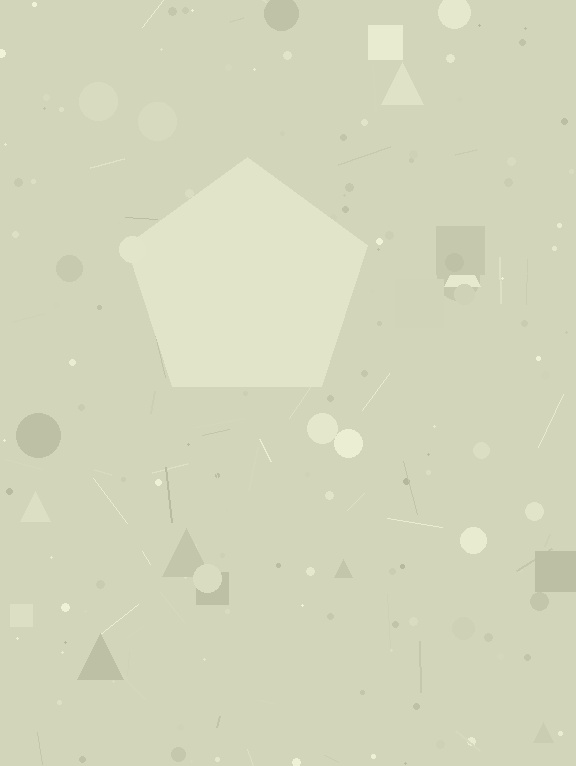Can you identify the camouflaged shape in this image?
The camouflaged shape is a pentagon.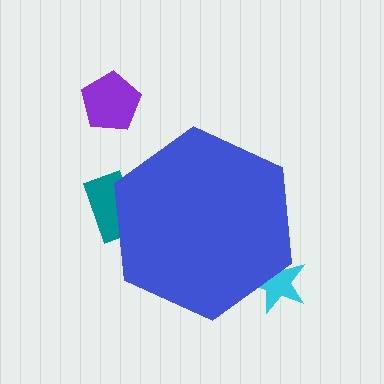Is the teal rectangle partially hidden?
Yes, the teal rectangle is partially hidden behind the blue hexagon.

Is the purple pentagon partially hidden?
No, the purple pentagon is fully visible.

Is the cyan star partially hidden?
Yes, the cyan star is partially hidden behind the blue hexagon.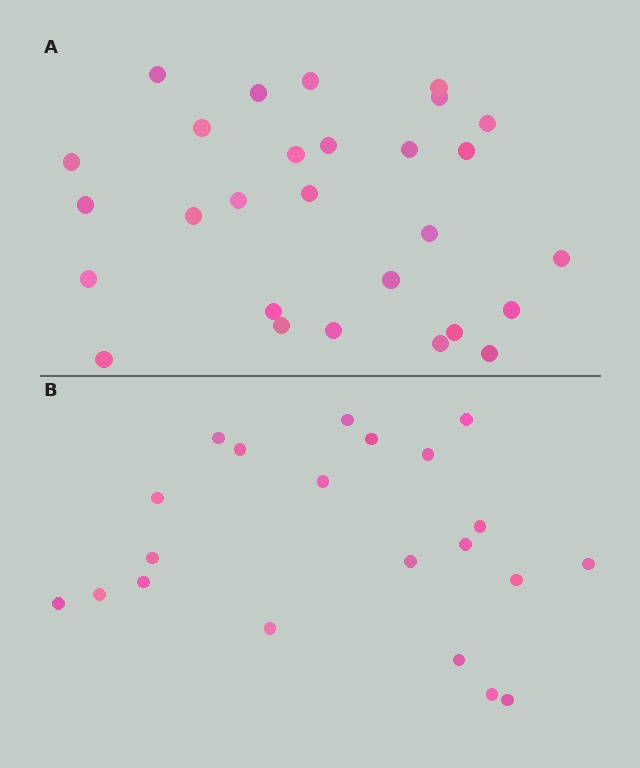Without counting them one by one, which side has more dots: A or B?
Region A (the top region) has more dots.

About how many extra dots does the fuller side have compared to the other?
Region A has roughly 8 or so more dots than region B.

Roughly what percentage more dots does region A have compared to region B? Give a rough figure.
About 35% more.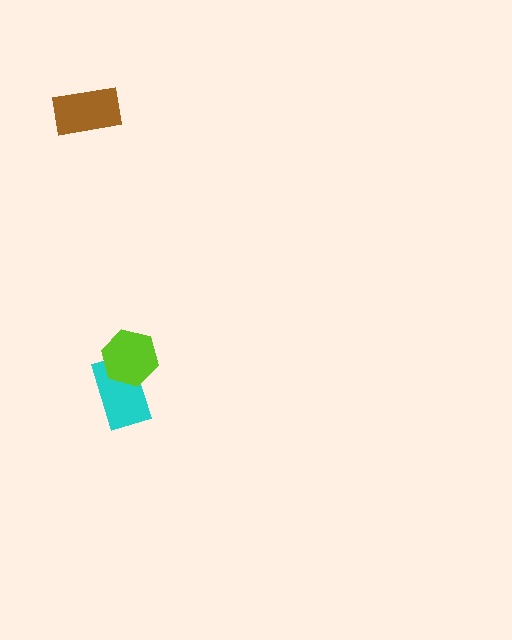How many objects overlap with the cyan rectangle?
1 object overlaps with the cyan rectangle.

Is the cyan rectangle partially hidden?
Yes, it is partially covered by another shape.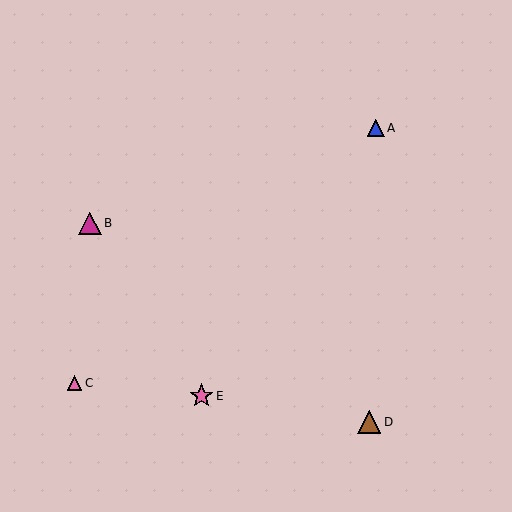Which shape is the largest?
The brown triangle (labeled D) is the largest.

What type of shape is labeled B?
Shape B is a magenta triangle.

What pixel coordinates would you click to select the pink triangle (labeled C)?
Click at (75, 383) to select the pink triangle C.